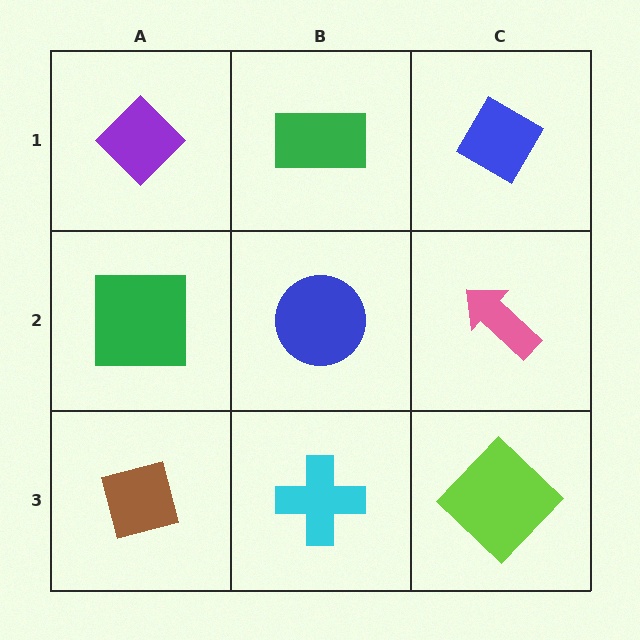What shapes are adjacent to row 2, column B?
A green rectangle (row 1, column B), a cyan cross (row 3, column B), a green square (row 2, column A), a pink arrow (row 2, column C).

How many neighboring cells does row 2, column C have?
3.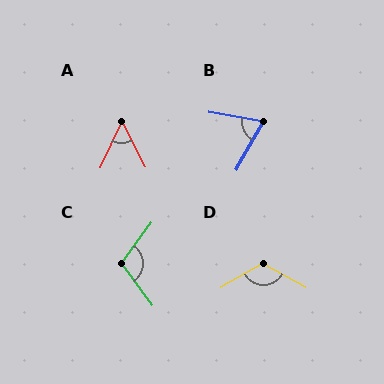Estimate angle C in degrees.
Approximately 107 degrees.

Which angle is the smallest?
A, at approximately 53 degrees.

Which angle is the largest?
D, at approximately 121 degrees.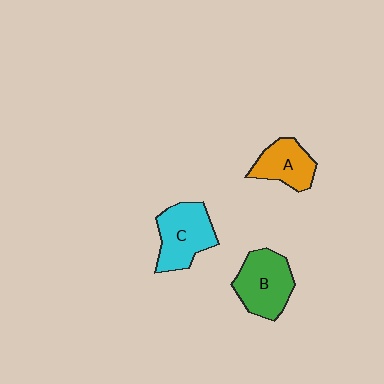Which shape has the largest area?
Shape B (green).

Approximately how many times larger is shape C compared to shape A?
Approximately 1.3 times.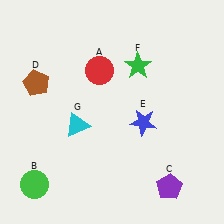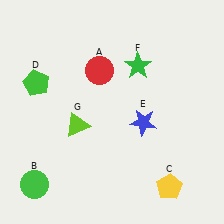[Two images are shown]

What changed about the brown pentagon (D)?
In Image 1, D is brown. In Image 2, it changed to green.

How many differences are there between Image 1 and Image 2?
There are 3 differences between the two images.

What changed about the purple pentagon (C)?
In Image 1, C is purple. In Image 2, it changed to yellow.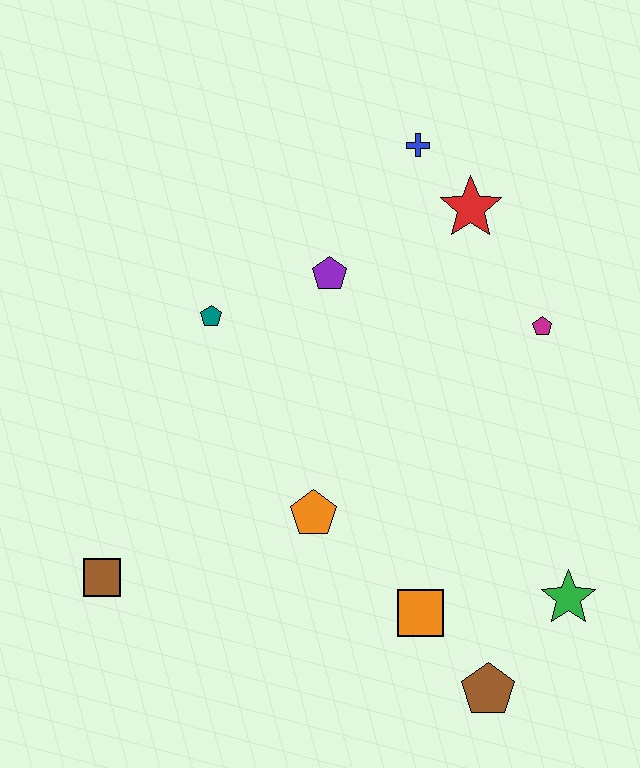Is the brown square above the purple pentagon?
No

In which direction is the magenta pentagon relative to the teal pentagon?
The magenta pentagon is to the right of the teal pentagon.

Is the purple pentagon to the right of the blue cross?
No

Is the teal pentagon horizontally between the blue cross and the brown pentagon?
No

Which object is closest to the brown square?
The orange pentagon is closest to the brown square.